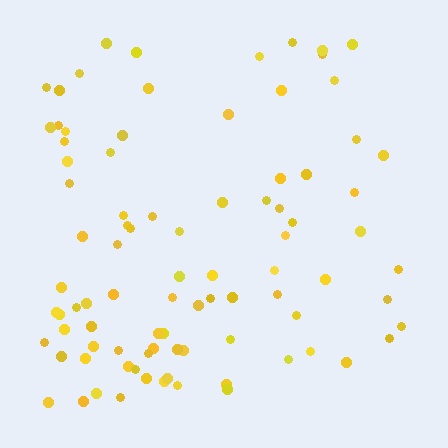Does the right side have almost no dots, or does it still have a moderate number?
Still a moderate number, just noticeably fewer than the left.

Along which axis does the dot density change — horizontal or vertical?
Horizontal.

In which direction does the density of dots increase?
From right to left, with the left side densest.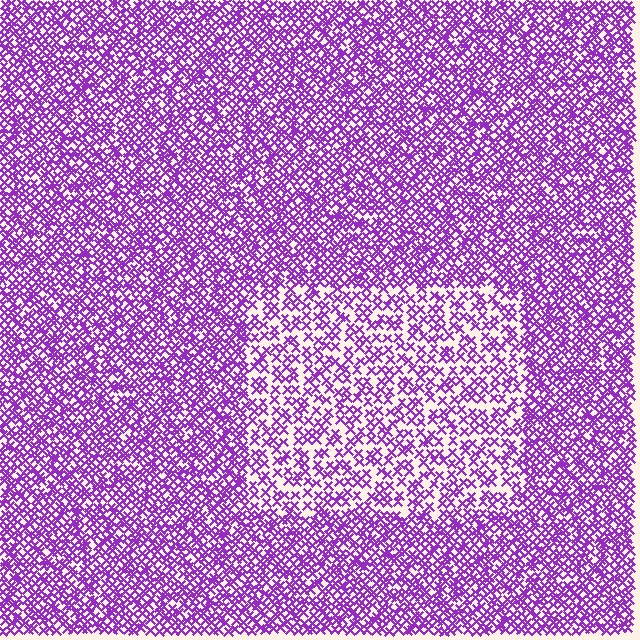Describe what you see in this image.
The image contains small purple elements arranged at two different densities. A rectangle-shaped region is visible where the elements are less densely packed than the surrounding area.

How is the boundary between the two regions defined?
The boundary is defined by a change in element density (approximately 1.8x ratio). All elements are the same color, size, and shape.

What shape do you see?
I see a rectangle.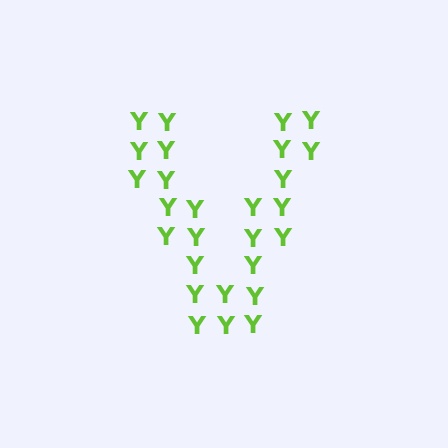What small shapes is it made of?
It is made of small letter Y's.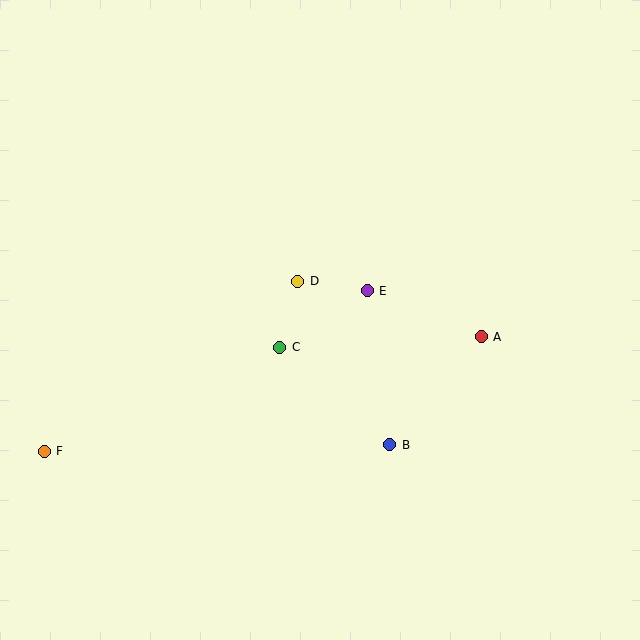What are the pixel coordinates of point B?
Point B is at (390, 445).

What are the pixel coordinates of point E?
Point E is at (367, 291).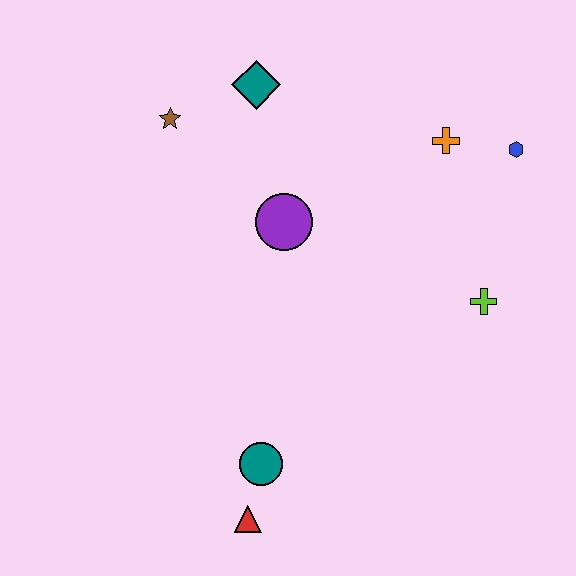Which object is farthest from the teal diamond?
The red triangle is farthest from the teal diamond.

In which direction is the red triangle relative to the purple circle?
The red triangle is below the purple circle.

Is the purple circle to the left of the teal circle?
No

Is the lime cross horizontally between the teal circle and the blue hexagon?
Yes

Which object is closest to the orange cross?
The blue hexagon is closest to the orange cross.